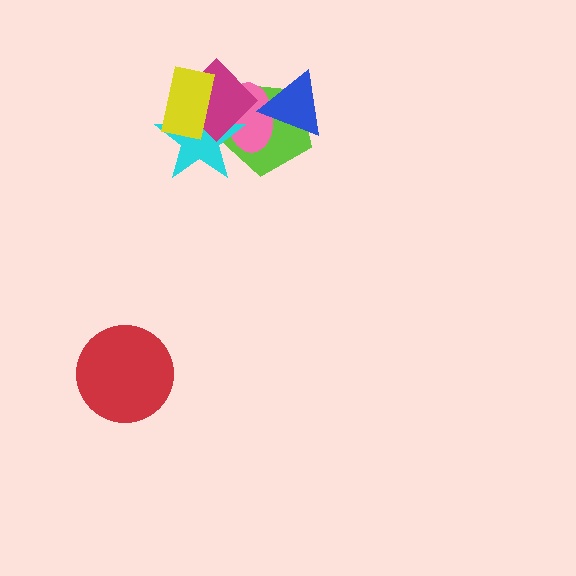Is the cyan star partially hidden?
Yes, it is partially covered by another shape.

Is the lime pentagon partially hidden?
Yes, it is partially covered by another shape.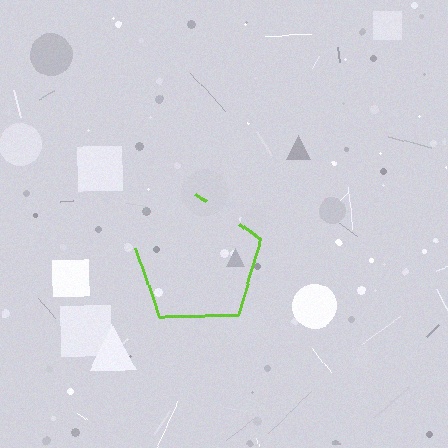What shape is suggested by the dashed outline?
The dashed outline suggests a pentagon.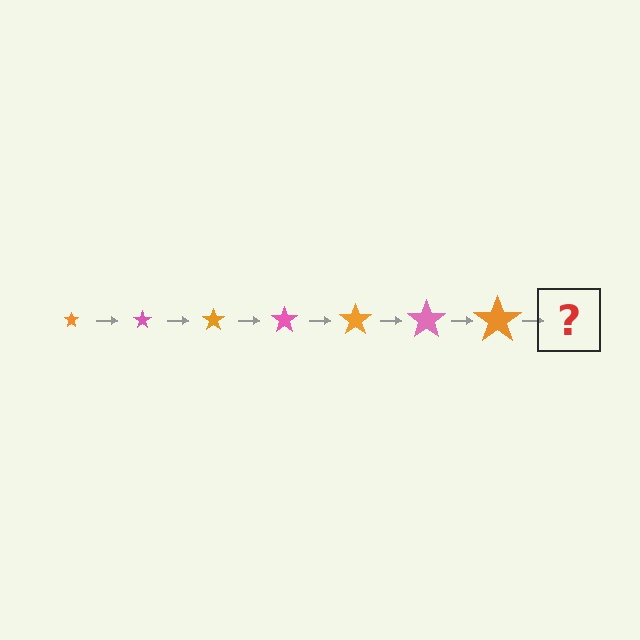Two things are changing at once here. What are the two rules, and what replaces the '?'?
The two rules are that the star grows larger each step and the color cycles through orange and pink. The '?' should be a pink star, larger than the previous one.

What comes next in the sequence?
The next element should be a pink star, larger than the previous one.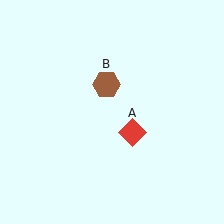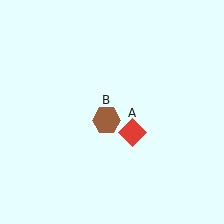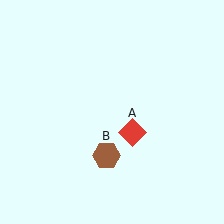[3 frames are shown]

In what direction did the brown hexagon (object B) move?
The brown hexagon (object B) moved down.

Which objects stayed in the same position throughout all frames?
Red diamond (object A) remained stationary.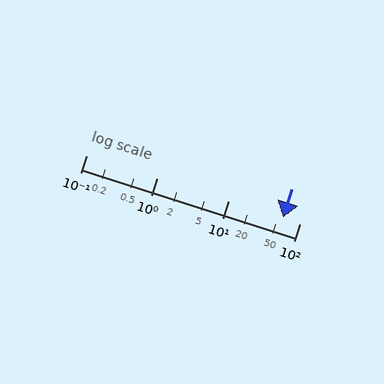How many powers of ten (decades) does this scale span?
The scale spans 3 decades, from 0.1 to 100.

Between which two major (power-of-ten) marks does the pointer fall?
The pointer is between 10 and 100.